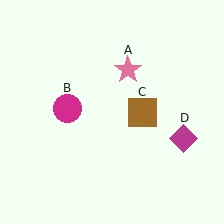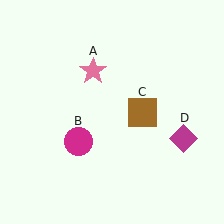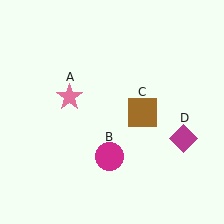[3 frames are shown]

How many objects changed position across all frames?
2 objects changed position: pink star (object A), magenta circle (object B).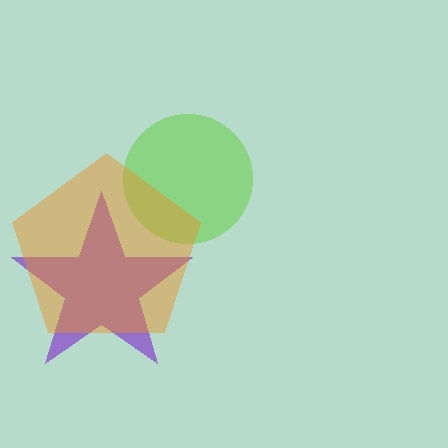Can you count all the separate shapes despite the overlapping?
Yes, there are 3 separate shapes.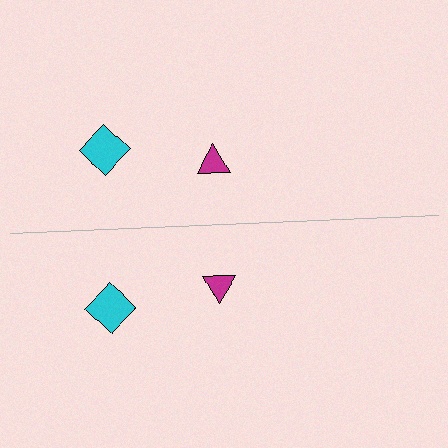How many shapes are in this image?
There are 4 shapes in this image.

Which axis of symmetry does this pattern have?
The pattern has a horizontal axis of symmetry running through the center of the image.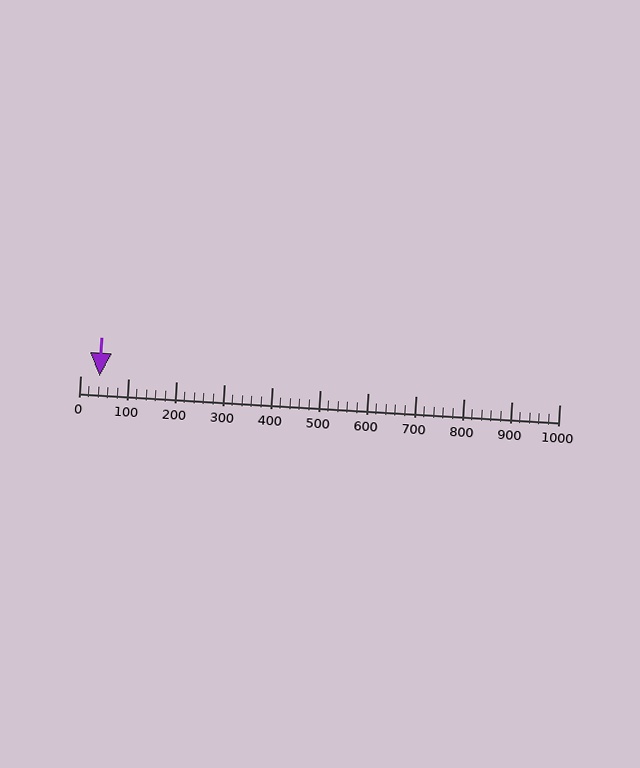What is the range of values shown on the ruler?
The ruler shows values from 0 to 1000.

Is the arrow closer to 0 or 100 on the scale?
The arrow is closer to 0.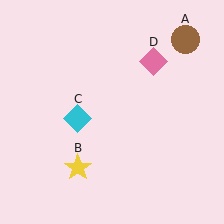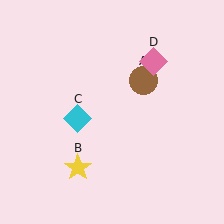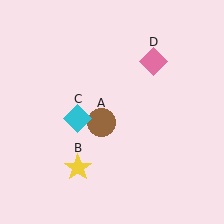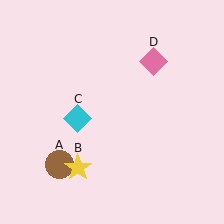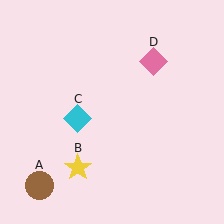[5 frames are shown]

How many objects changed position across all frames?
1 object changed position: brown circle (object A).